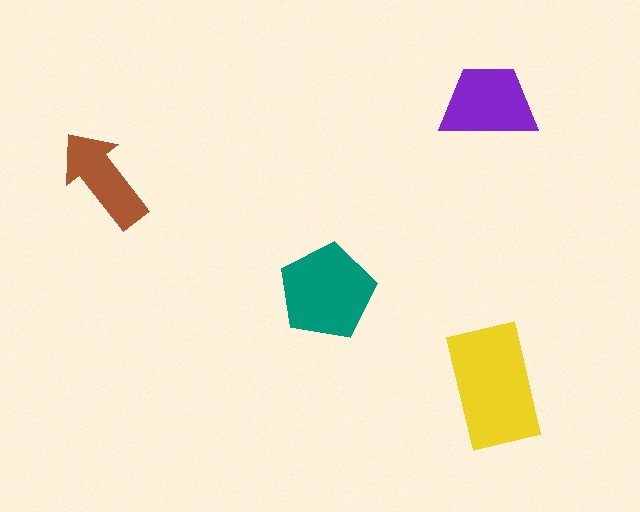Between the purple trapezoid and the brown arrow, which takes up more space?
The purple trapezoid.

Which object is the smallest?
The brown arrow.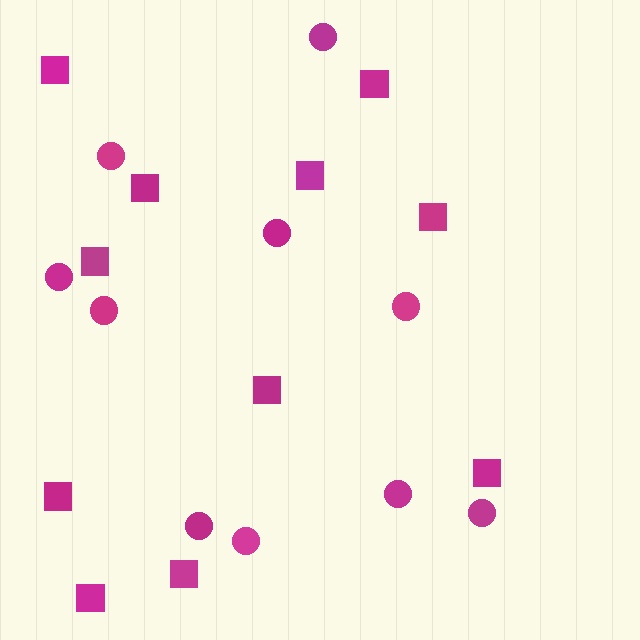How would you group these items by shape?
There are 2 groups: one group of squares (11) and one group of circles (10).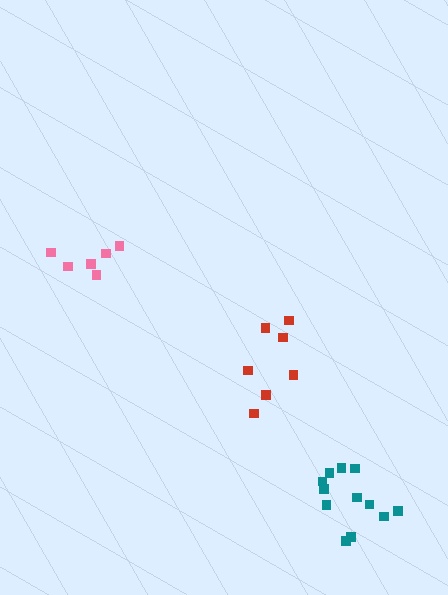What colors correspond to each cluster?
The clusters are colored: red, teal, pink.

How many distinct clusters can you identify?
There are 3 distinct clusters.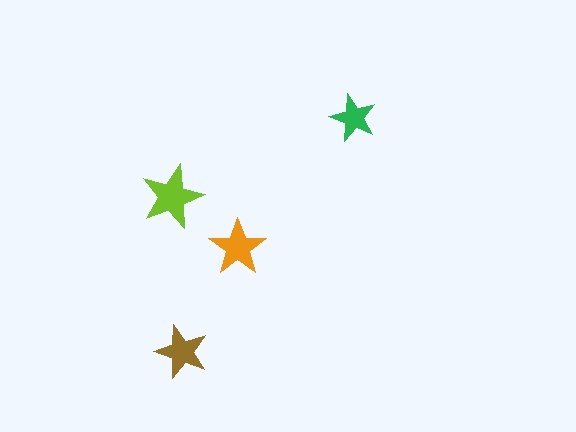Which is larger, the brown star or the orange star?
The orange one.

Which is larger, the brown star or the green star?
The brown one.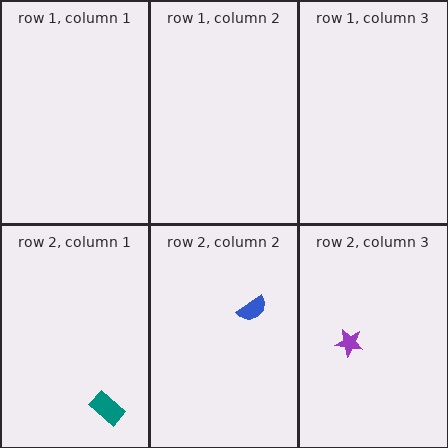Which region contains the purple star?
The row 2, column 3 region.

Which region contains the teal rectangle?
The row 2, column 1 region.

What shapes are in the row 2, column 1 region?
The teal rectangle.